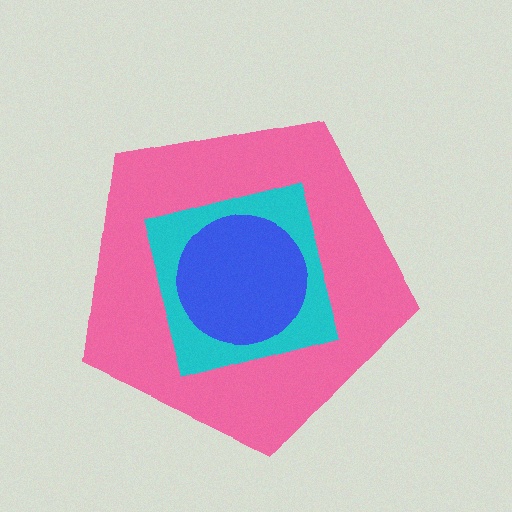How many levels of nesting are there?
3.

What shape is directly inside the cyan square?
The blue circle.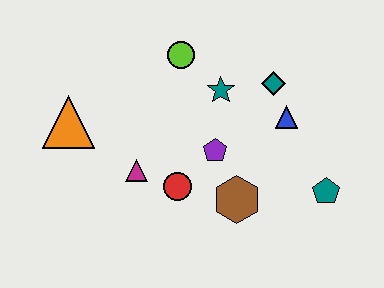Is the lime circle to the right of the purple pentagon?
No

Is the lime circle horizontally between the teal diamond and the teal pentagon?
No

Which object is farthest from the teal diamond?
The orange triangle is farthest from the teal diamond.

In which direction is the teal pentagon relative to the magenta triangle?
The teal pentagon is to the right of the magenta triangle.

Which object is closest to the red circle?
The magenta triangle is closest to the red circle.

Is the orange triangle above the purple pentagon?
Yes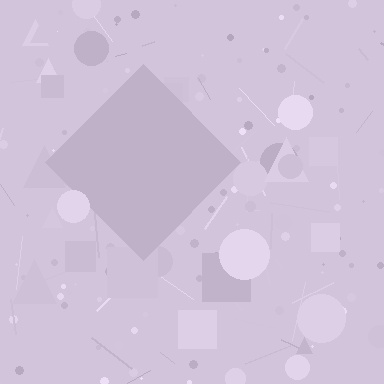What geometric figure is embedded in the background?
A diamond is embedded in the background.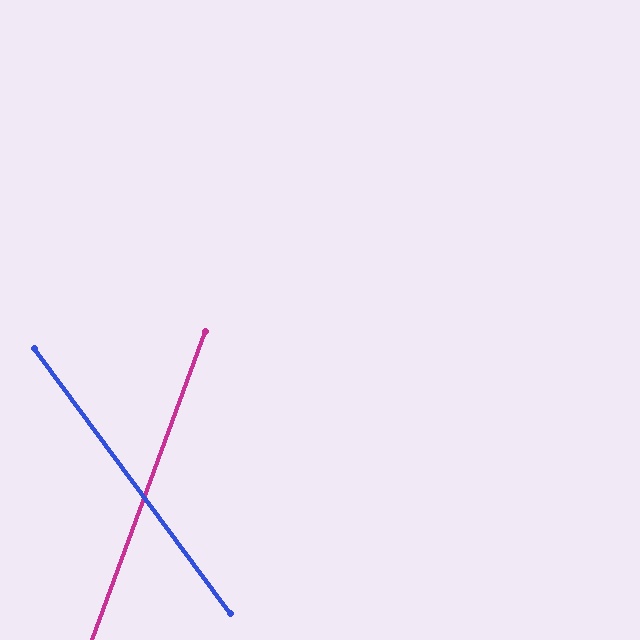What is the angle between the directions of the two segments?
Approximately 57 degrees.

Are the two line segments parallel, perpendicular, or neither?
Neither parallel nor perpendicular — they differ by about 57°.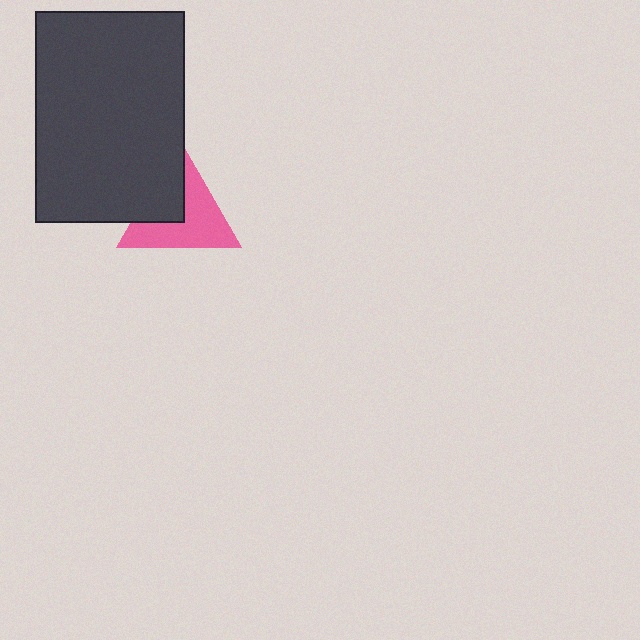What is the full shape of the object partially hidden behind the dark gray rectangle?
The partially hidden object is a pink triangle.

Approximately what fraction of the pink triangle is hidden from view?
Roughly 38% of the pink triangle is hidden behind the dark gray rectangle.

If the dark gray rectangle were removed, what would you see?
You would see the complete pink triangle.